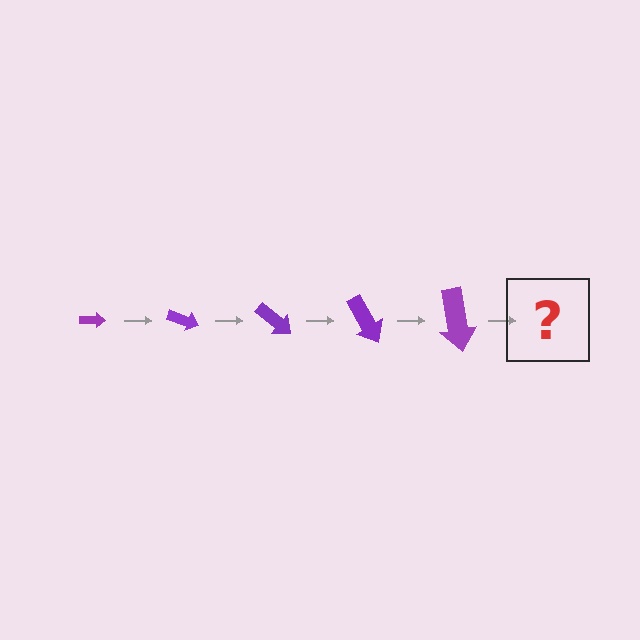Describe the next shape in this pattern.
It should be an arrow, larger than the previous one and rotated 100 degrees from the start.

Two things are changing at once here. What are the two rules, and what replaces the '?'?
The two rules are that the arrow grows larger each step and it rotates 20 degrees each step. The '?' should be an arrow, larger than the previous one and rotated 100 degrees from the start.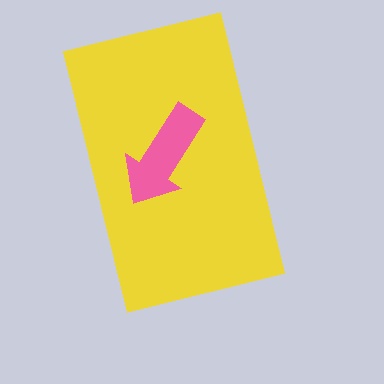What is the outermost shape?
The yellow rectangle.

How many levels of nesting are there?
2.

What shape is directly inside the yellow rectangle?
The pink arrow.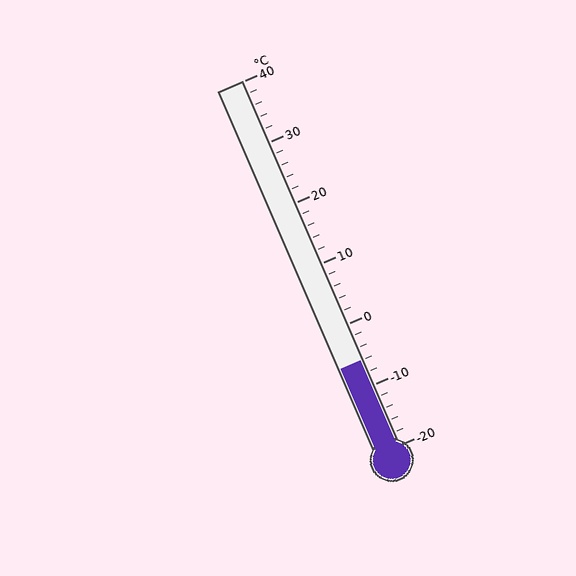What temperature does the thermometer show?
The thermometer shows approximately -6°C.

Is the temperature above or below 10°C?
The temperature is below 10°C.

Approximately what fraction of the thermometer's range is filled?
The thermometer is filled to approximately 25% of its range.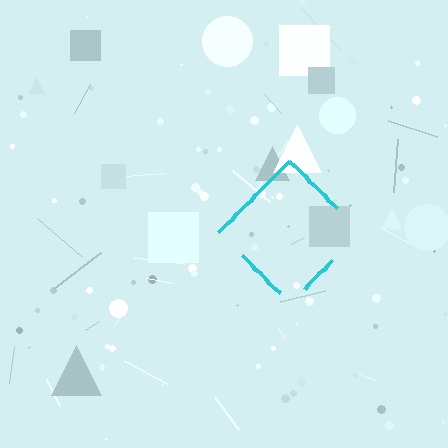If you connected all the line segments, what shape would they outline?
They would outline a diamond.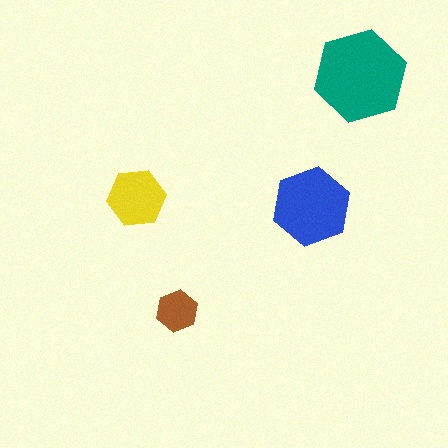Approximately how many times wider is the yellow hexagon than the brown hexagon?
About 1.5 times wider.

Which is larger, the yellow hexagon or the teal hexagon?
The teal one.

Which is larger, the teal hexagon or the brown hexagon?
The teal one.